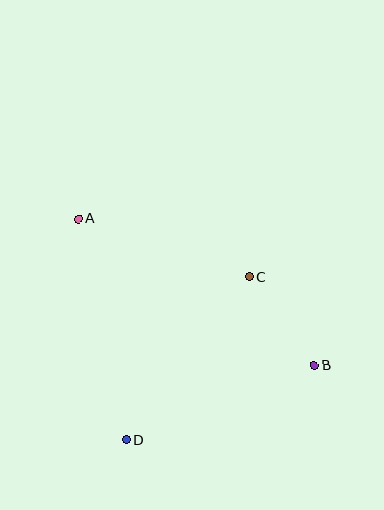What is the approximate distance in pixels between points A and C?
The distance between A and C is approximately 181 pixels.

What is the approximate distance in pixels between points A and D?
The distance between A and D is approximately 226 pixels.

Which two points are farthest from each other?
Points A and B are farthest from each other.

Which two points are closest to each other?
Points B and C are closest to each other.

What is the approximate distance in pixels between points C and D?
The distance between C and D is approximately 204 pixels.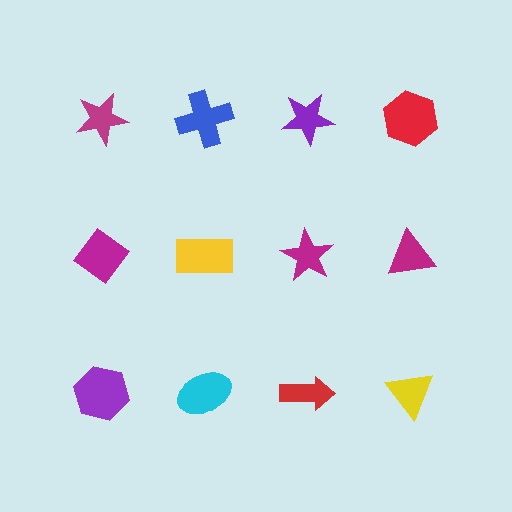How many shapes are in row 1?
4 shapes.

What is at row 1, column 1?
A magenta star.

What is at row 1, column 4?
A red hexagon.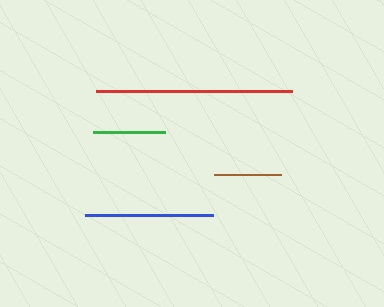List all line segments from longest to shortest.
From longest to shortest: red, blue, green, brown.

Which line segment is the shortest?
The brown line is the shortest at approximately 68 pixels.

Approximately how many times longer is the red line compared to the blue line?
The red line is approximately 1.5 times the length of the blue line.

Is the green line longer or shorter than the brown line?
The green line is longer than the brown line.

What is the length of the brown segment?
The brown segment is approximately 68 pixels long.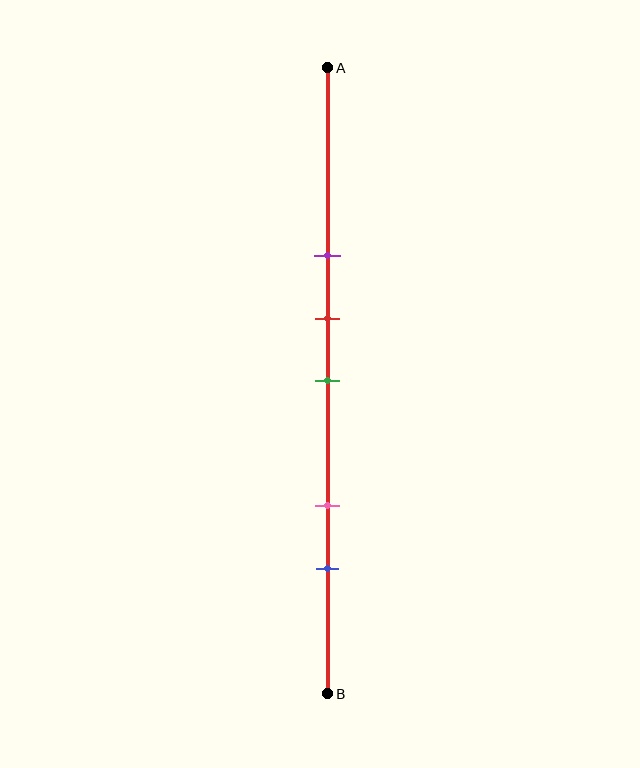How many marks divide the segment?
There are 5 marks dividing the segment.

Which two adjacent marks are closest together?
The red and green marks are the closest adjacent pair.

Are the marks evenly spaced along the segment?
No, the marks are not evenly spaced.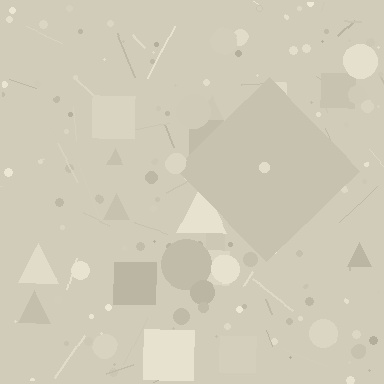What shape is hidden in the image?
A diamond is hidden in the image.